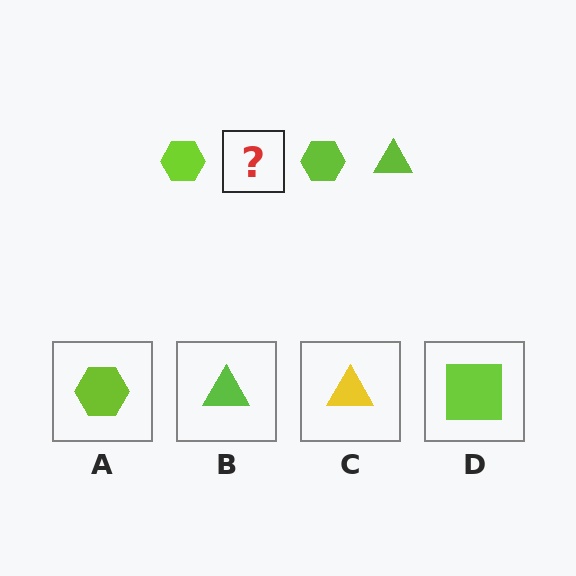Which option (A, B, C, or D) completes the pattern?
B.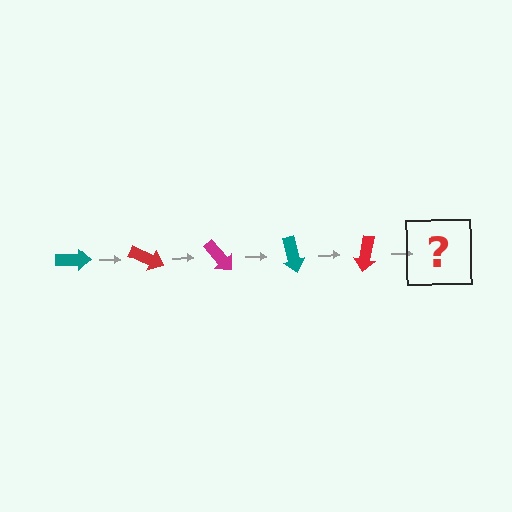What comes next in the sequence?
The next element should be a magenta arrow, rotated 125 degrees from the start.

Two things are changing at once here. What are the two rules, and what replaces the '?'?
The two rules are that it rotates 25 degrees each step and the color cycles through teal, red, and magenta. The '?' should be a magenta arrow, rotated 125 degrees from the start.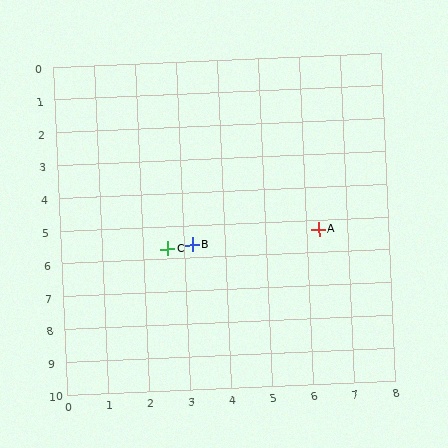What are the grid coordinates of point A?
Point A is at approximately (6.3, 5.3).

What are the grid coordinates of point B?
Point B is at approximately (3.2, 5.6).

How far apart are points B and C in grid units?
Points B and C are about 0.6 grid units apart.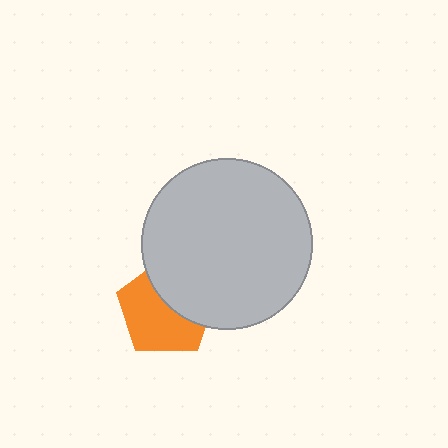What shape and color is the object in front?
The object in front is a light gray circle.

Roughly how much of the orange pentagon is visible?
About half of it is visible (roughly 59%).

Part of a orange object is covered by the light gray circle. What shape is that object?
It is a pentagon.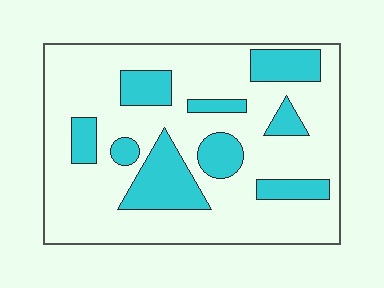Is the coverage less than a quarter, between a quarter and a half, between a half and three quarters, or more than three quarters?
Between a quarter and a half.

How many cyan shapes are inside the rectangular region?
9.